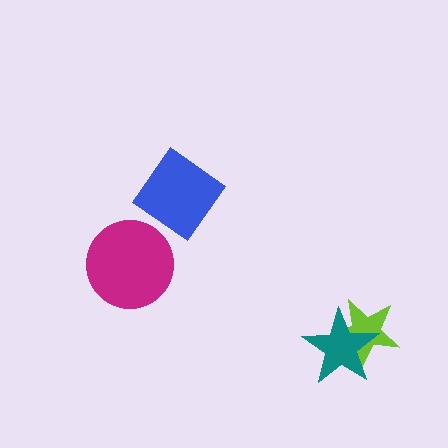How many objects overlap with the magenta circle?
0 objects overlap with the magenta circle.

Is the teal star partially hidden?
No, no other shape covers it.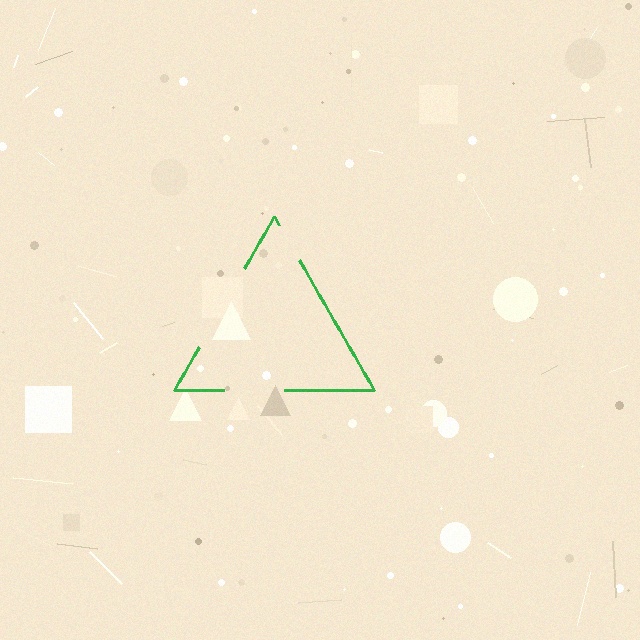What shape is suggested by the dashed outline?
The dashed outline suggests a triangle.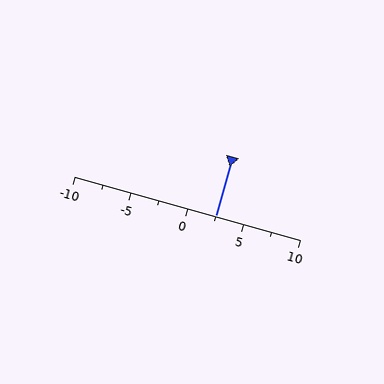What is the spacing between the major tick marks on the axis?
The major ticks are spaced 5 apart.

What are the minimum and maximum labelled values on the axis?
The axis runs from -10 to 10.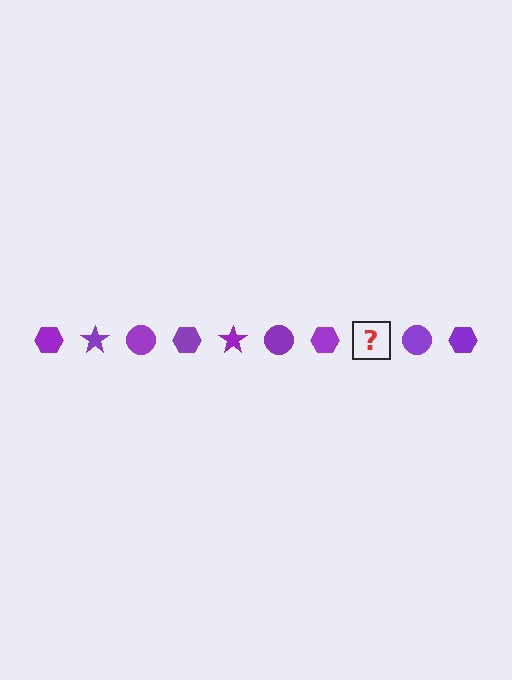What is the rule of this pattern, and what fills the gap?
The rule is that the pattern cycles through hexagon, star, circle shapes in purple. The gap should be filled with a purple star.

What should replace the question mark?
The question mark should be replaced with a purple star.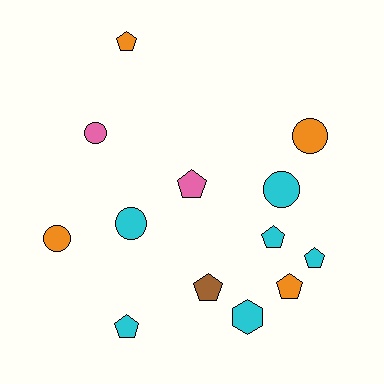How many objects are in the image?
There are 13 objects.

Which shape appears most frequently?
Pentagon, with 7 objects.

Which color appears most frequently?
Cyan, with 6 objects.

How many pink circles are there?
There is 1 pink circle.